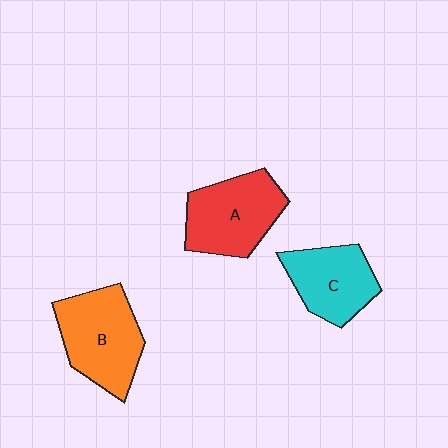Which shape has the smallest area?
Shape C (cyan).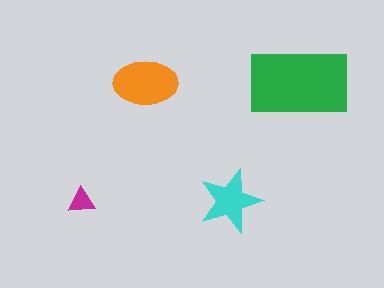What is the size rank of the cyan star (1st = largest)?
3rd.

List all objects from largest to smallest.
The green rectangle, the orange ellipse, the cyan star, the magenta triangle.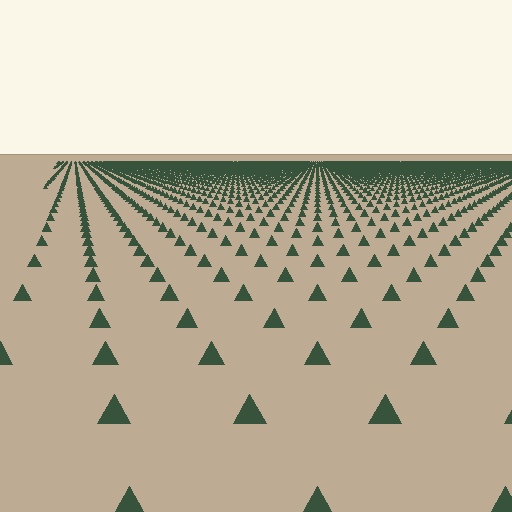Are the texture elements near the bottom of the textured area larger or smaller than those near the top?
Larger. Near the bottom, elements are closer to the viewer and appear at a bigger on-screen size.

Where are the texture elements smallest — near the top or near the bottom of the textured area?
Near the top.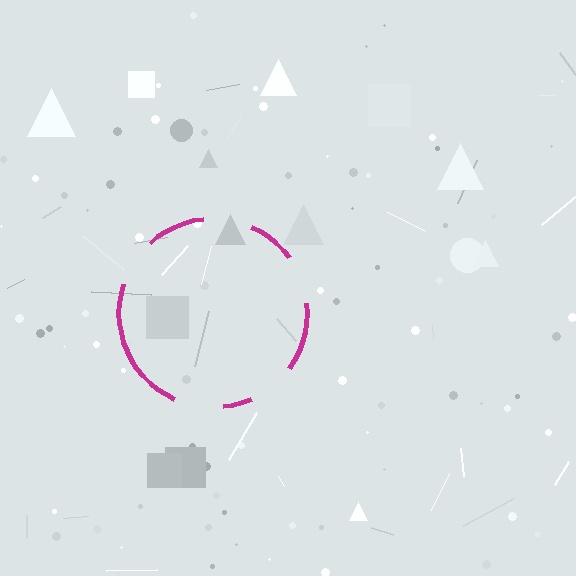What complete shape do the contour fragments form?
The contour fragments form a circle.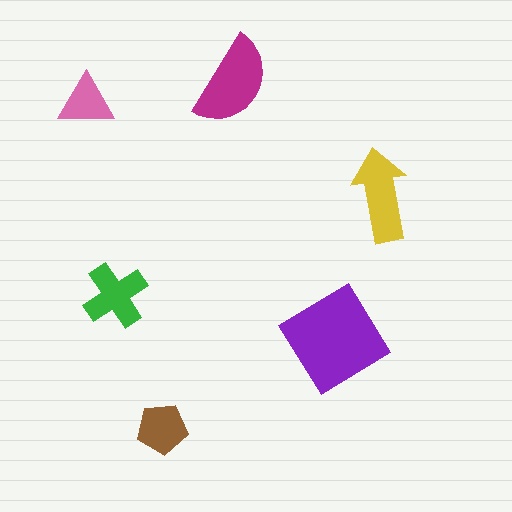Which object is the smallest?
The pink triangle.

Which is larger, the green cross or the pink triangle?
The green cross.